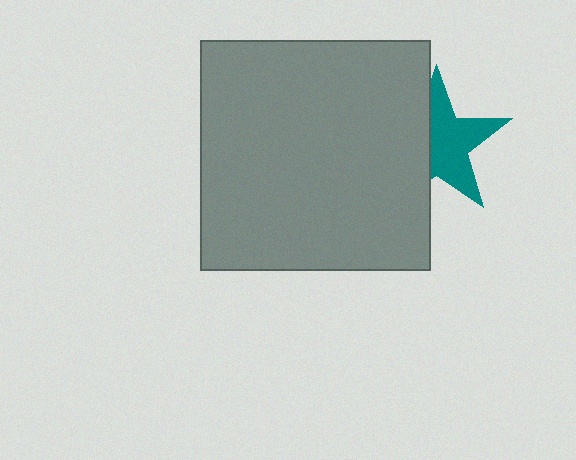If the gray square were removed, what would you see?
You would see the complete teal star.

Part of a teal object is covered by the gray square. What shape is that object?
It is a star.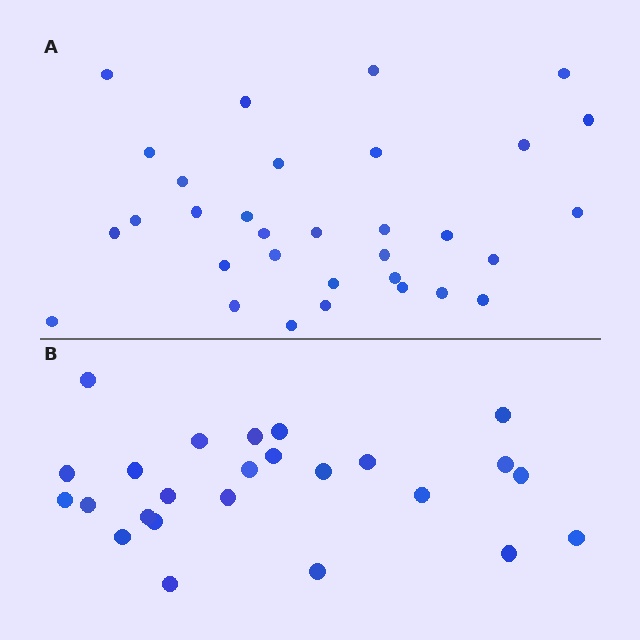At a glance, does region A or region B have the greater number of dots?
Region A (the top region) has more dots.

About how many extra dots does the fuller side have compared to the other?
Region A has roughly 8 or so more dots than region B.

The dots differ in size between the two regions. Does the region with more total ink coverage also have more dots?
No. Region B has more total ink coverage because its dots are larger, but region A actually contains more individual dots. Total area can be misleading — the number of items is what matters here.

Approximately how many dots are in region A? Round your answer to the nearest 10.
About 30 dots. (The exact count is 32, which rounds to 30.)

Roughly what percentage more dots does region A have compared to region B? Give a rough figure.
About 30% more.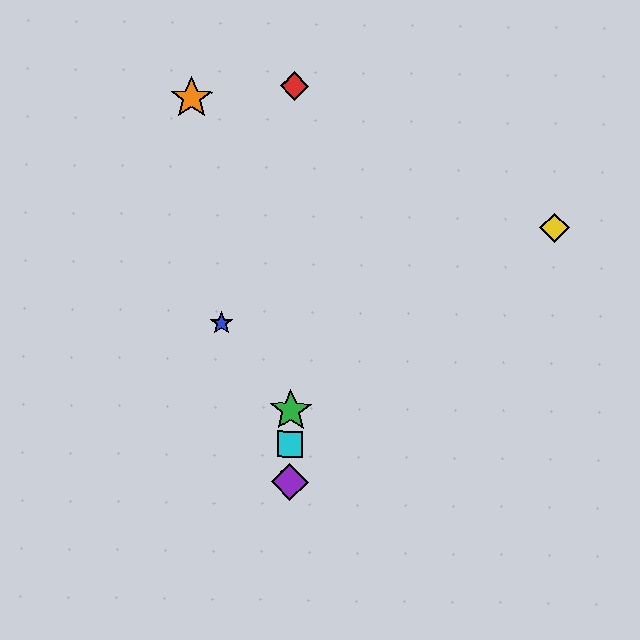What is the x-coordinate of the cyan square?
The cyan square is at x≈290.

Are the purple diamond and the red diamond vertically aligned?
Yes, both are at x≈289.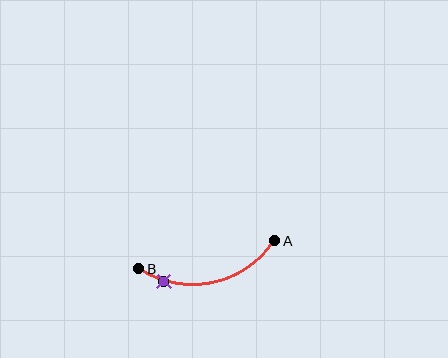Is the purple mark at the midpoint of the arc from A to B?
No. The purple mark lies on the arc but is closer to endpoint B. The arc midpoint would be at the point on the curve equidistant along the arc from both A and B.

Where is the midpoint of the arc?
The arc midpoint is the point on the curve farthest from the straight line joining A and B. It sits below that line.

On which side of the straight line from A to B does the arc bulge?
The arc bulges below the straight line connecting A and B.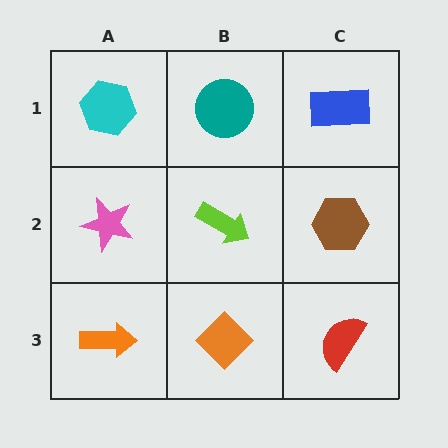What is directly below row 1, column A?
A pink star.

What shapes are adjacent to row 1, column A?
A pink star (row 2, column A), a teal circle (row 1, column B).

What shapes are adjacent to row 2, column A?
A cyan hexagon (row 1, column A), an orange arrow (row 3, column A), a lime arrow (row 2, column B).